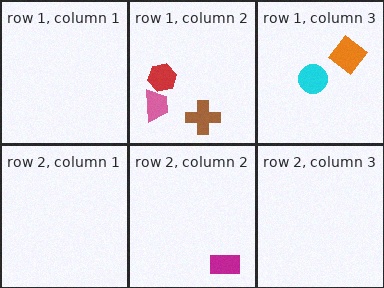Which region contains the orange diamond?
The row 1, column 3 region.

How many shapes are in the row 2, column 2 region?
1.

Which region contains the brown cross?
The row 1, column 2 region.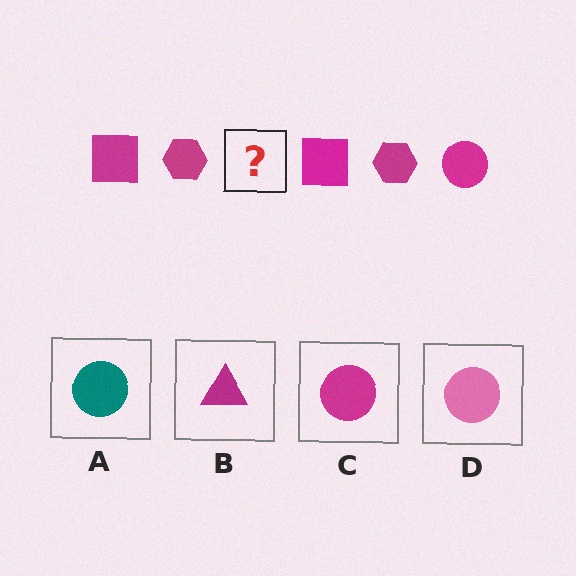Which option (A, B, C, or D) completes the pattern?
C.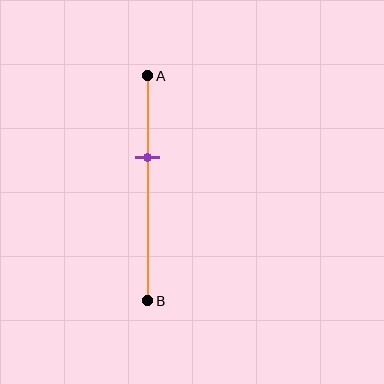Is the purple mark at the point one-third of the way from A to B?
No, the mark is at about 35% from A, not at the 33% one-third point.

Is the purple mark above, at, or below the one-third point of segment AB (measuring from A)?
The purple mark is below the one-third point of segment AB.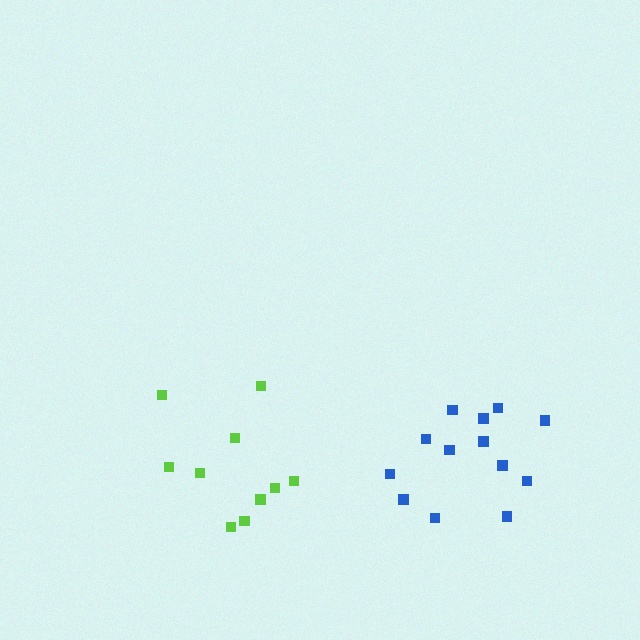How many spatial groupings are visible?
There are 2 spatial groupings.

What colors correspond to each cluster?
The clusters are colored: blue, lime.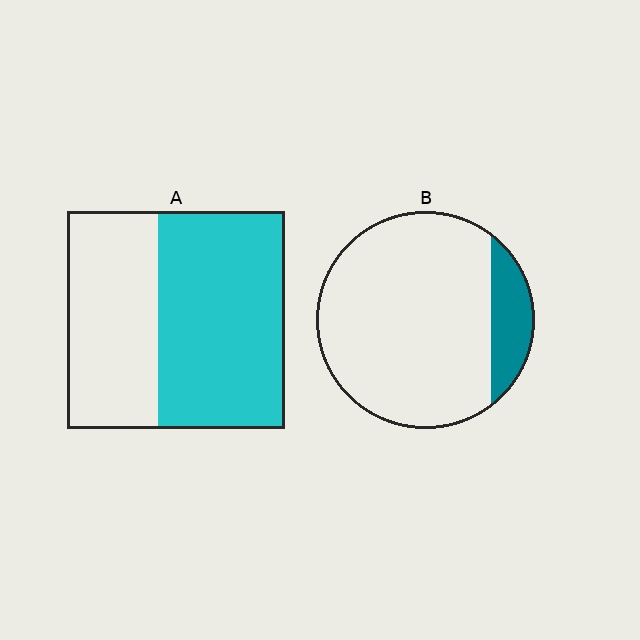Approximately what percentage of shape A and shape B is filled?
A is approximately 60% and B is approximately 15%.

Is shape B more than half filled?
No.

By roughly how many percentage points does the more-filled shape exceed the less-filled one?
By roughly 45 percentage points (A over B).